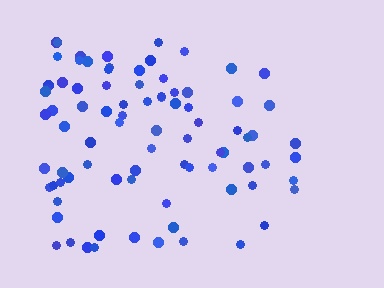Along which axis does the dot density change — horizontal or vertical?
Horizontal.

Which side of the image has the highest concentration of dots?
The left.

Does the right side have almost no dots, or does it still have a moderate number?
Still a moderate number, just noticeably fewer than the left.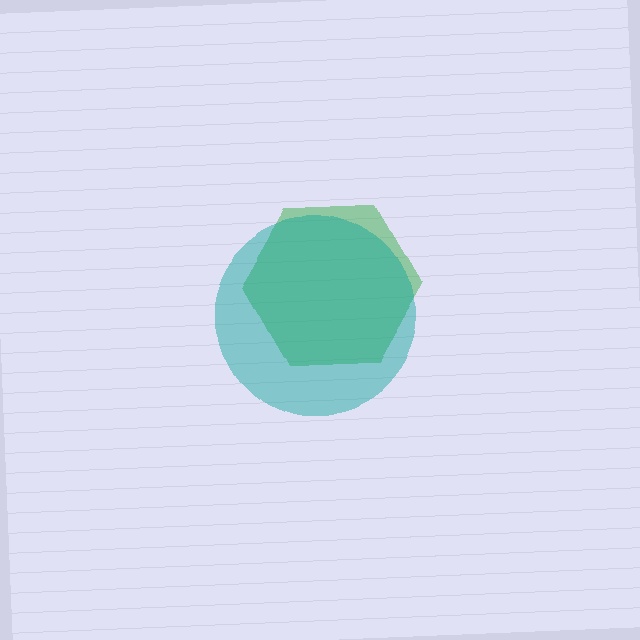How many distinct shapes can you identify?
There are 2 distinct shapes: a green hexagon, a teal circle.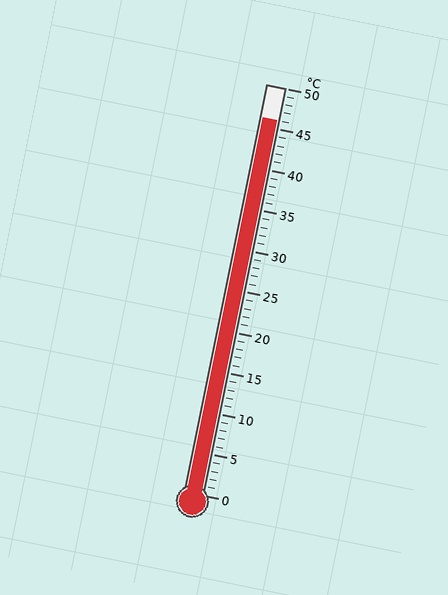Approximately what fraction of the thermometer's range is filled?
The thermometer is filled to approximately 90% of its range.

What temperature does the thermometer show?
The thermometer shows approximately 46°C.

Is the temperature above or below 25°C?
The temperature is above 25°C.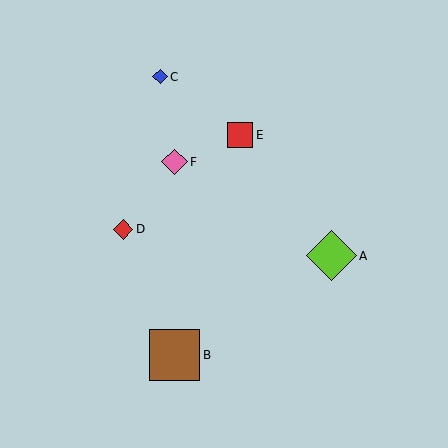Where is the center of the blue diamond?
The center of the blue diamond is at (160, 77).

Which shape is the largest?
The brown square (labeled B) is the largest.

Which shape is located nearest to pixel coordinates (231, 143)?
The red square (labeled E) at (240, 135) is nearest to that location.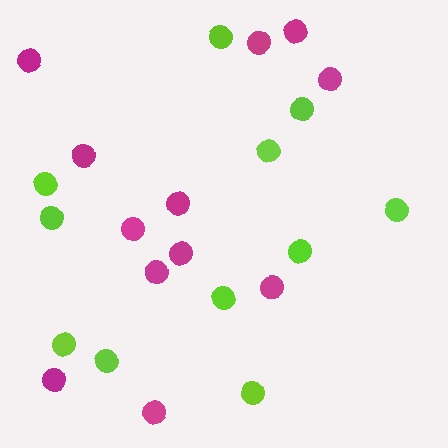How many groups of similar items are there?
There are 2 groups: one group of lime circles (11) and one group of magenta circles (12).